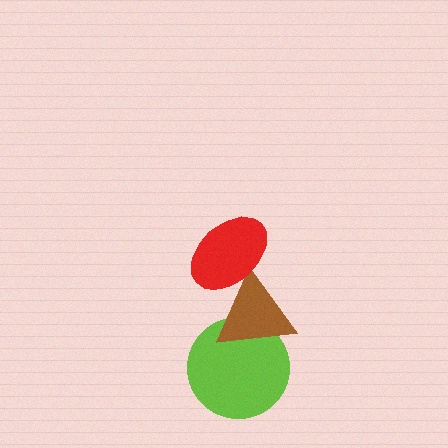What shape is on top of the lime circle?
The brown triangle is on top of the lime circle.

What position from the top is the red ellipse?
The red ellipse is 1st from the top.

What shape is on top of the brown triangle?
The red ellipse is on top of the brown triangle.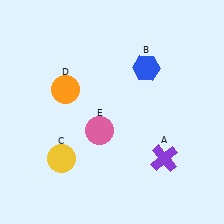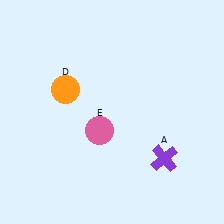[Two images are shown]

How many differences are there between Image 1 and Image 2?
There are 2 differences between the two images.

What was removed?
The blue hexagon (B), the yellow circle (C) were removed in Image 2.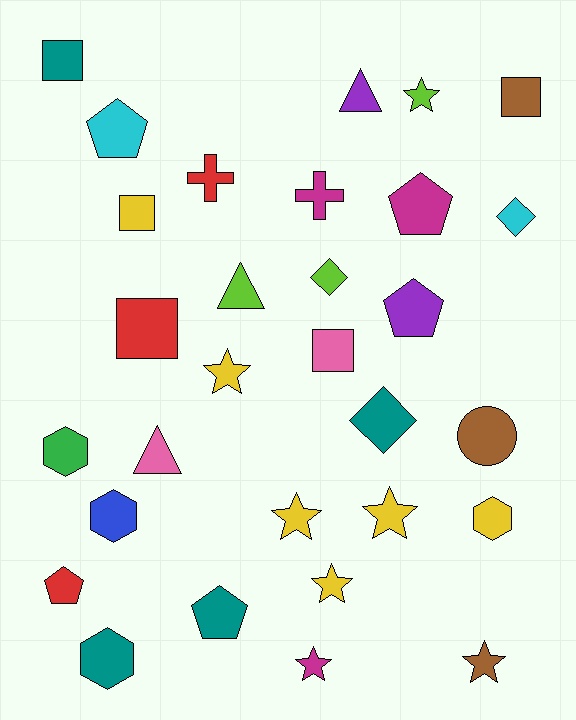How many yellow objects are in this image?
There are 6 yellow objects.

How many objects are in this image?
There are 30 objects.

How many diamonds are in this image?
There are 3 diamonds.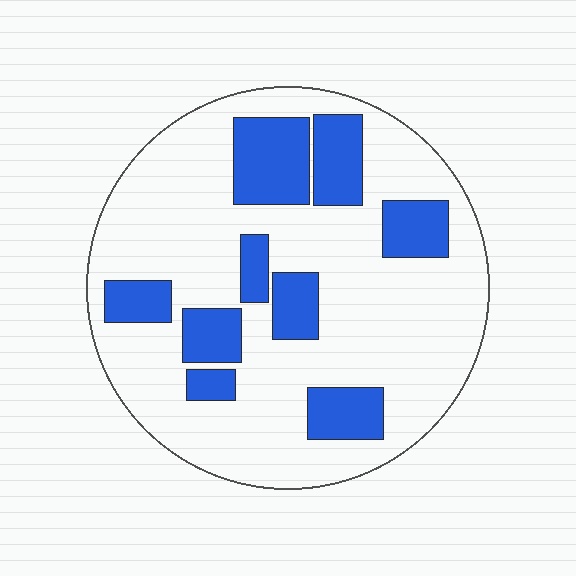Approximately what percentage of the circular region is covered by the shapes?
Approximately 25%.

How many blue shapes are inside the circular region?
9.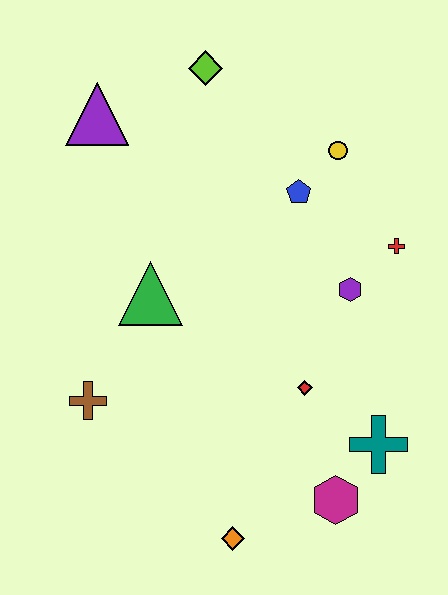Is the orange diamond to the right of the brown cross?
Yes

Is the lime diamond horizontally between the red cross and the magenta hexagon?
No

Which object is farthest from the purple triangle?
The magenta hexagon is farthest from the purple triangle.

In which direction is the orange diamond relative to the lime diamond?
The orange diamond is below the lime diamond.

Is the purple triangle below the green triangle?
No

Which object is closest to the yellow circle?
The blue pentagon is closest to the yellow circle.